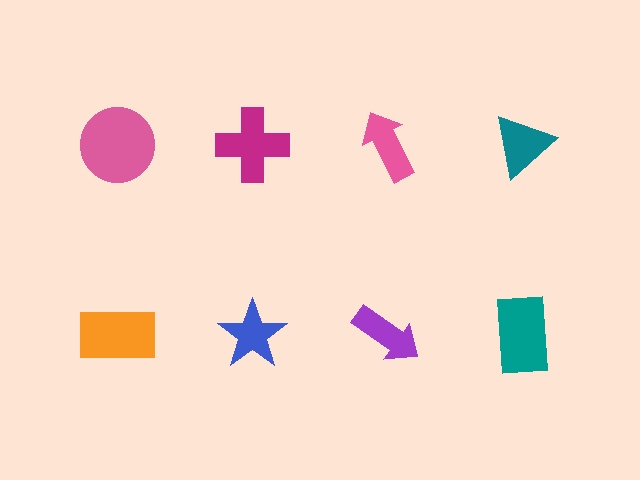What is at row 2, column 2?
A blue star.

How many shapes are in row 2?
4 shapes.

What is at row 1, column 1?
A pink circle.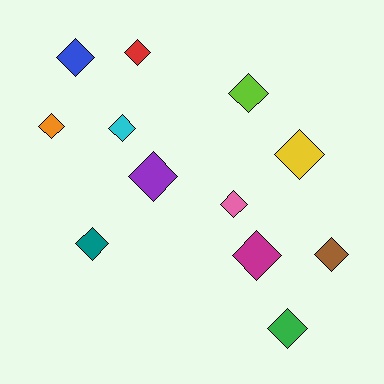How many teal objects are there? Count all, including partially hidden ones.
There is 1 teal object.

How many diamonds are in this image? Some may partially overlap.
There are 12 diamonds.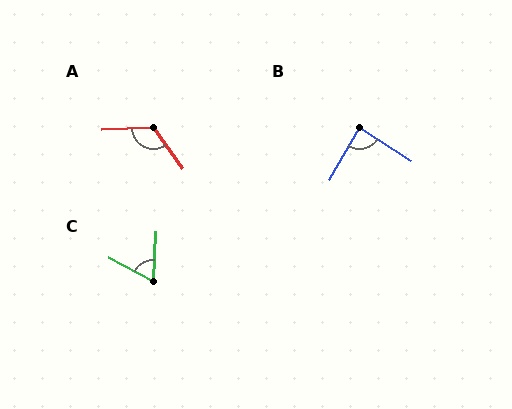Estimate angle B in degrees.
Approximately 87 degrees.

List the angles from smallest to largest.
C (64°), B (87°), A (122°).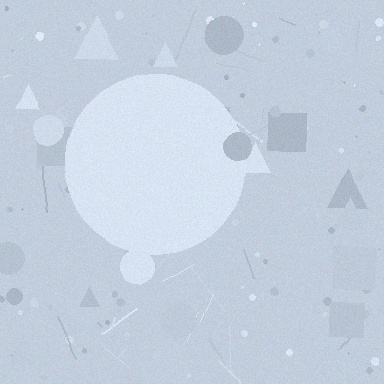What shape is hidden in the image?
A circle is hidden in the image.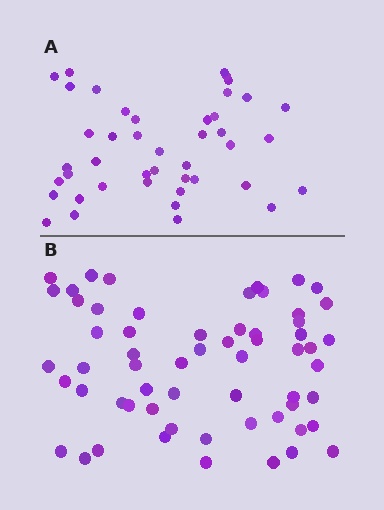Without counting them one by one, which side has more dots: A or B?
Region B (the bottom region) has more dots.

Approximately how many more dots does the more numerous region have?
Region B has approximately 15 more dots than region A.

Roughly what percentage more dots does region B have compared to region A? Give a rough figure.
About 40% more.